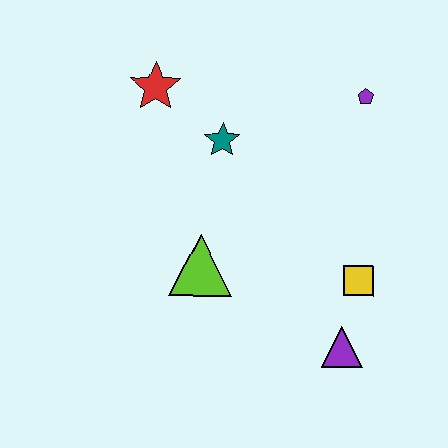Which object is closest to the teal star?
The red star is closest to the teal star.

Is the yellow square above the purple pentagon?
No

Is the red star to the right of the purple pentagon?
No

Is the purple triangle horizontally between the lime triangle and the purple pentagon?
Yes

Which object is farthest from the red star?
The purple triangle is farthest from the red star.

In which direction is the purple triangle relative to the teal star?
The purple triangle is below the teal star.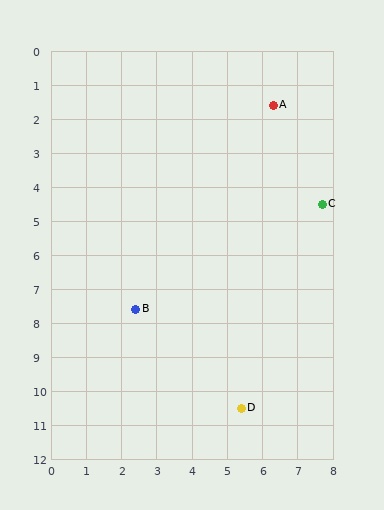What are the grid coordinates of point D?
Point D is at approximately (5.4, 10.5).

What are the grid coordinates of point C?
Point C is at approximately (7.7, 4.5).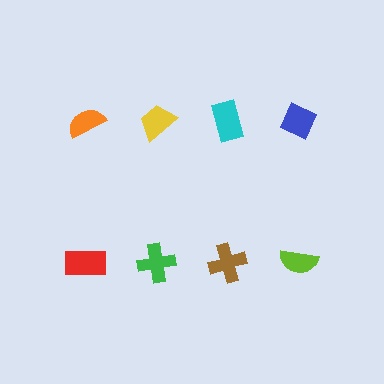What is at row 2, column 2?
A green cross.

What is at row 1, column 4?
A blue diamond.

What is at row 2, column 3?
A brown cross.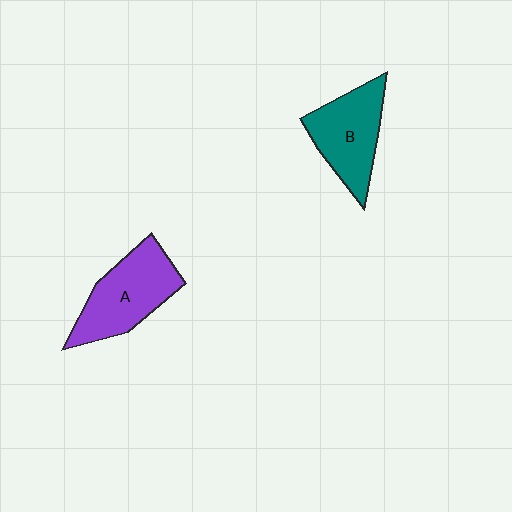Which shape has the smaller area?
Shape B (teal).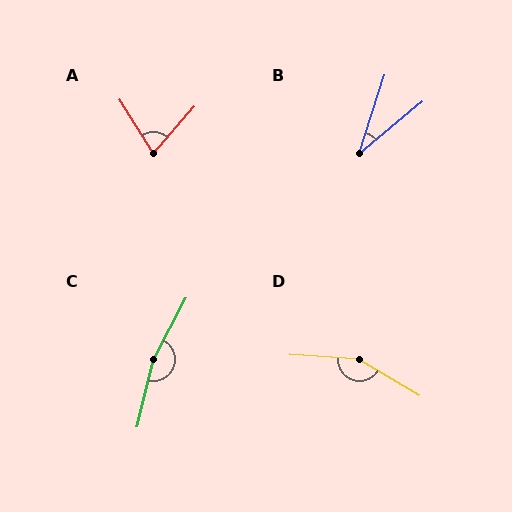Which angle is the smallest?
B, at approximately 33 degrees.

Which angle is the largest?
C, at approximately 166 degrees.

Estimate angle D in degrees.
Approximately 153 degrees.